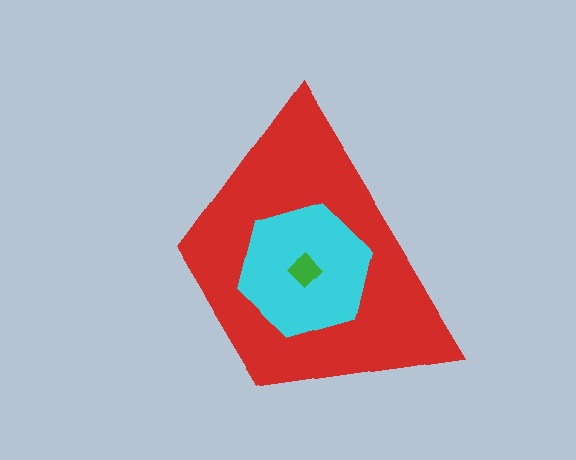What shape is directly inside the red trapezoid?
The cyan hexagon.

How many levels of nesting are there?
3.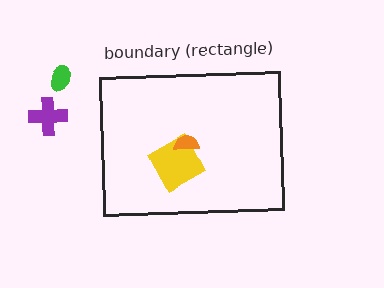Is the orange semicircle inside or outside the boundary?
Inside.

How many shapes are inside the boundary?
2 inside, 2 outside.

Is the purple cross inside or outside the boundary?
Outside.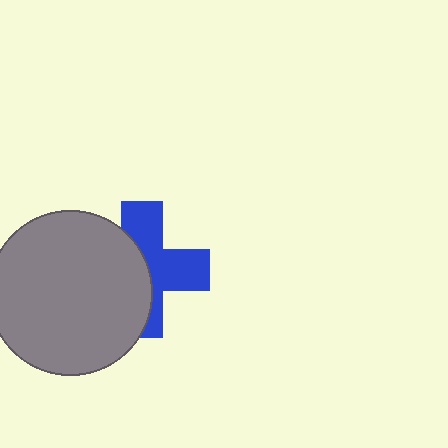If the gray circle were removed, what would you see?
You would see the complete blue cross.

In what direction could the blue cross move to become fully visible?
The blue cross could move right. That would shift it out from behind the gray circle entirely.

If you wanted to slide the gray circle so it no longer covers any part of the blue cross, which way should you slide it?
Slide it left — that is the most direct way to separate the two shapes.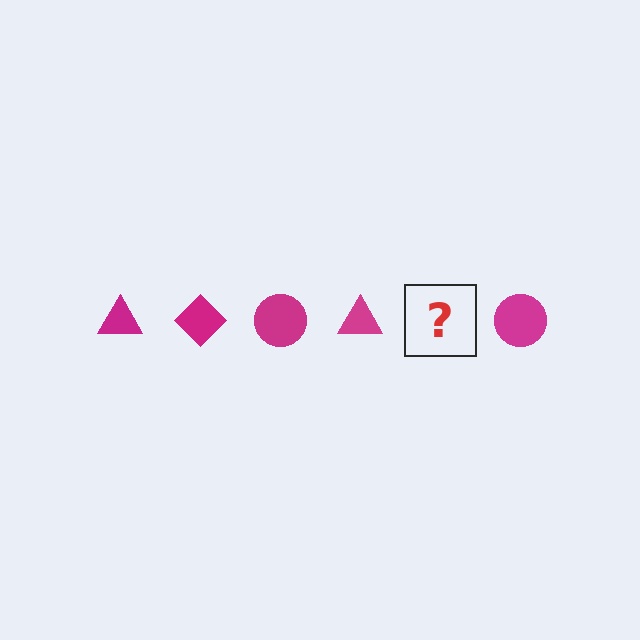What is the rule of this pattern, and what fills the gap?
The rule is that the pattern cycles through triangle, diamond, circle shapes in magenta. The gap should be filled with a magenta diamond.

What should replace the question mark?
The question mark should be replaced with a magenta diamond.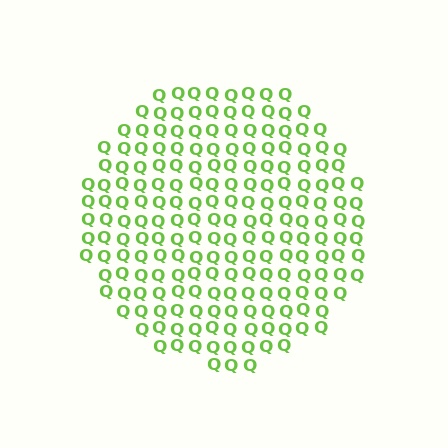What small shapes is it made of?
It is made of small letter Q's.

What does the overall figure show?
The overall figure shows a circle.